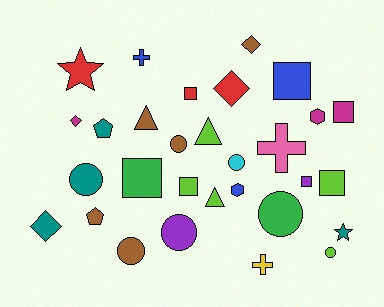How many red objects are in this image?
There are 3 red objects.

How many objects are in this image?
There are 30 objects.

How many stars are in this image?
There are 2 stars.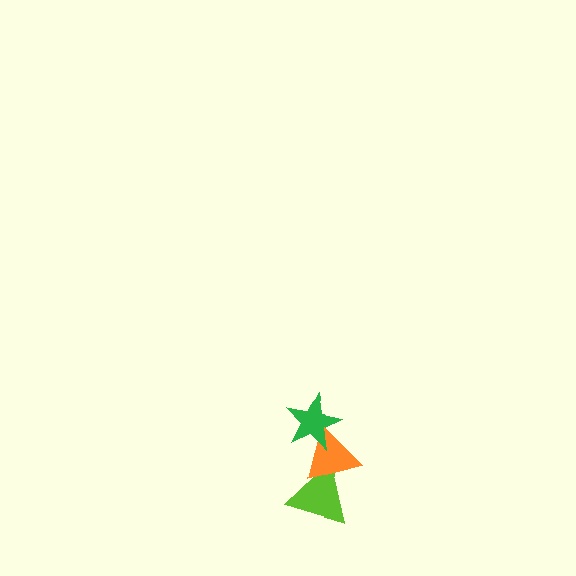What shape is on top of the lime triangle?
The orange triangle is on top of the lime triangle.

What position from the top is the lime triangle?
The lime triangle is 3rd from the top.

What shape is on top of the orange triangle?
The green star is on top of the orange triangle.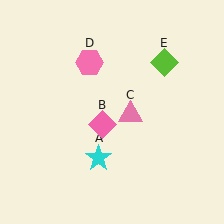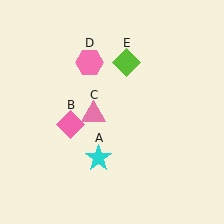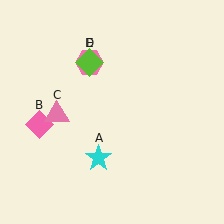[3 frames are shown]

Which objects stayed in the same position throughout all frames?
Cyan star (object A) and pink hexagon (object D) remained stationary.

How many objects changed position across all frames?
3 objects changed position: pink diamond (object B), pink triangle (object C), lime diamond (object E).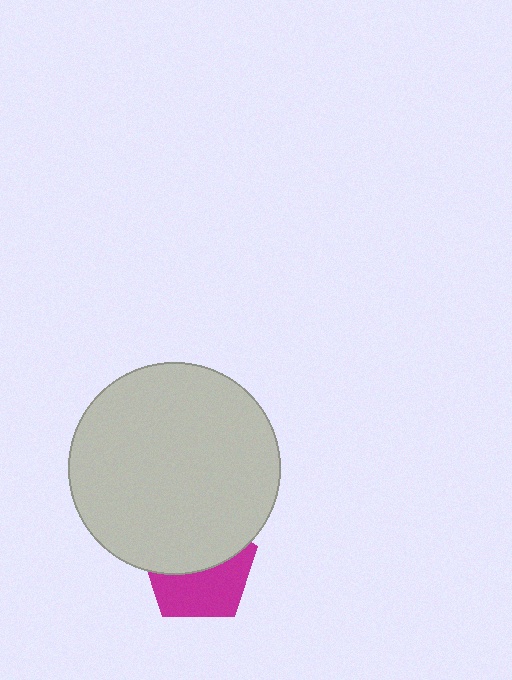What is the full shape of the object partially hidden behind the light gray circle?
The partially hidden object is a magenta pentagon.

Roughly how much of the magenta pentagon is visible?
About half of it is visible (roughly 49%).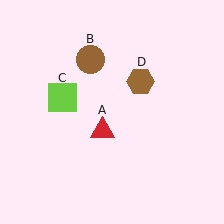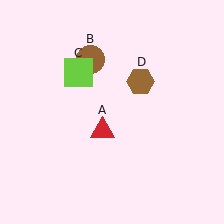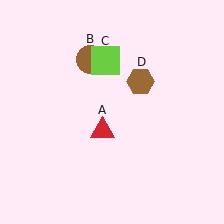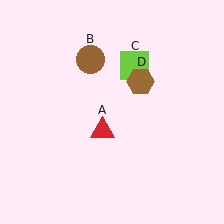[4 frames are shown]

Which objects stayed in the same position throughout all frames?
Red triangle (object A) and brown circle (object B) and brown hexagon (object D) remained stationary.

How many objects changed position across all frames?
1 object changed position: lime square (object C).